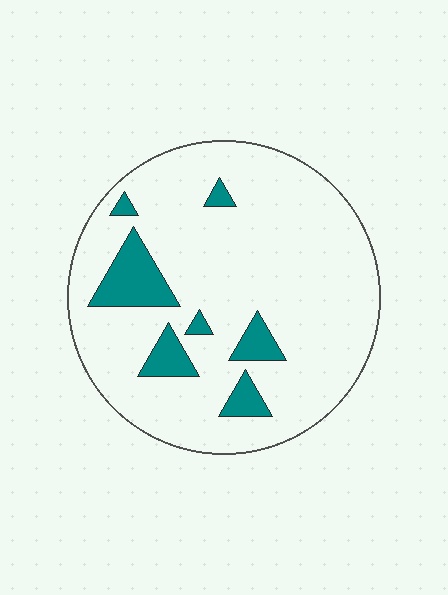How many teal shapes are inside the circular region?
7.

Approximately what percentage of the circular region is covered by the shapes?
Approximately 15%.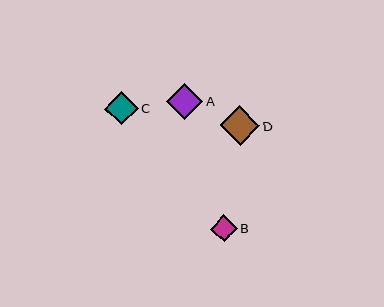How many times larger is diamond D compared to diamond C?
Diamond D is approximately 1.2 times the size of diamond C.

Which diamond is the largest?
Diamond D is the largest with a size of approximately 40 pixels.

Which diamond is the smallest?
Diamond B is the smallest with a size of approximately 27 pixels.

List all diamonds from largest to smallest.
From largest to smallest: D, A, C, B.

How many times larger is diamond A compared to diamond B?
Diamond A is approximately 1.4 times the size of diamond B.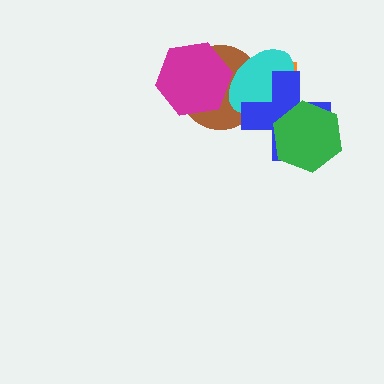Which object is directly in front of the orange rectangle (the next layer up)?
The brown circle is directly in front of the orange rectangle.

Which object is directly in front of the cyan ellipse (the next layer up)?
The magenta hexagon is directly in front of the cyan ellipse.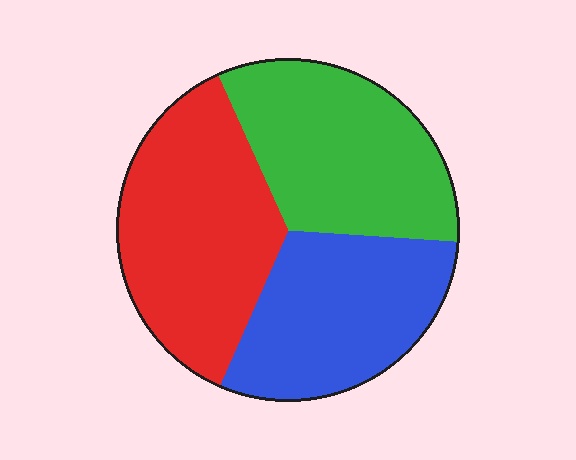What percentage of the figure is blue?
Blue takes up about one third (1/3) of the figure.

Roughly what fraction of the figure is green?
Green takes up about one third (1/3) of the figure.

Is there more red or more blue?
Red.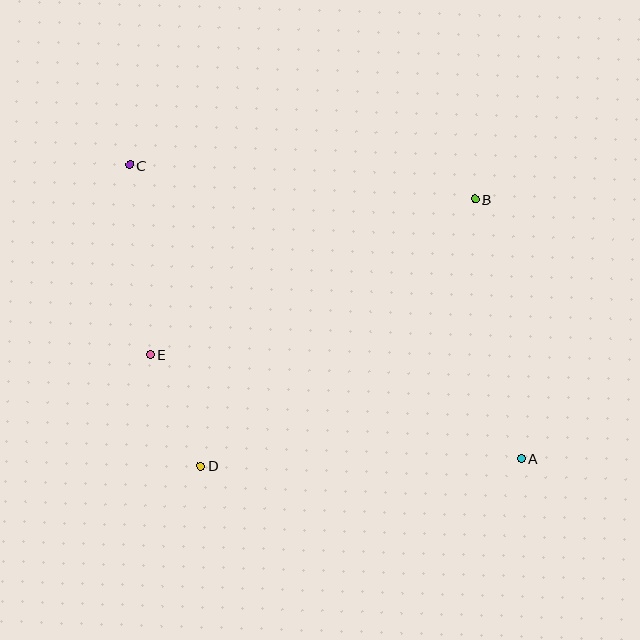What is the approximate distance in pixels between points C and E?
The distance between C and E is approximately 191 pixels.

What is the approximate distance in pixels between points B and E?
The distance between B and E is approximately 360 pixels.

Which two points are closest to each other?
Points D and E are closest to each other.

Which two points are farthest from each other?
Points A and C are farthest from each other.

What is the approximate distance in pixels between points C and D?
The distance between C and D is approximately 309 pixels.